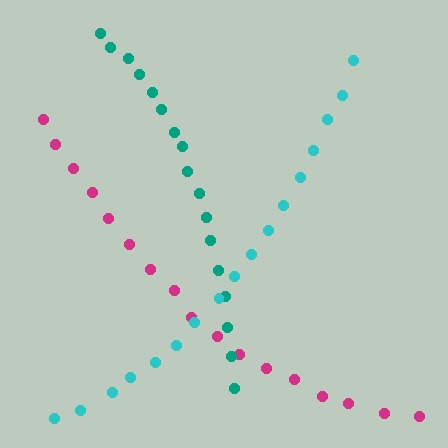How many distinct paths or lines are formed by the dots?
There are 3 distinct paths.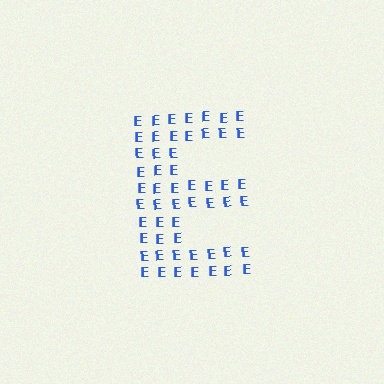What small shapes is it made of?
It is made of small letter E's.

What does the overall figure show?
The overall figure shows the letter E.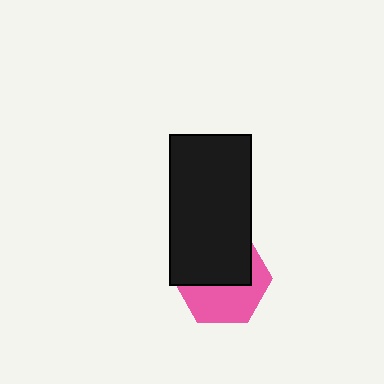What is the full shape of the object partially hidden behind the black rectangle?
The partially hidden object is a pink hexagon.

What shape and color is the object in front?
The object in front is a black rectangle.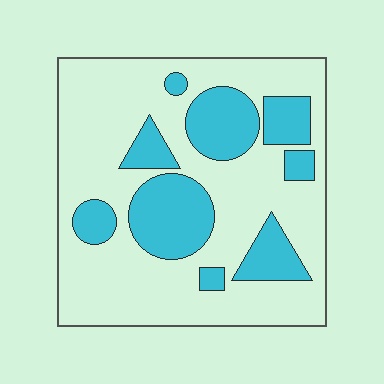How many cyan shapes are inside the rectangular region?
9.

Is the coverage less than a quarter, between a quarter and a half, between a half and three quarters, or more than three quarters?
Between a quarter and a half.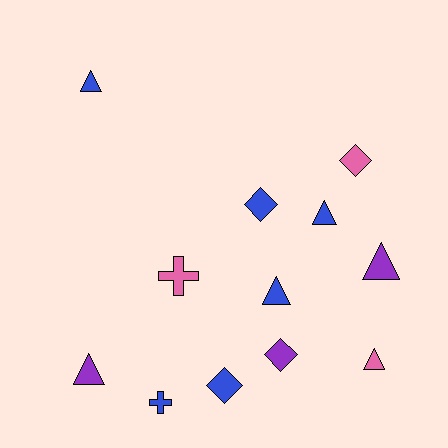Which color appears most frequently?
Blue, with 6 objects.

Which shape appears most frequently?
Triangle, with 6 objects.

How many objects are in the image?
There are 12 objects.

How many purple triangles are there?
There are 2 purple triangles.